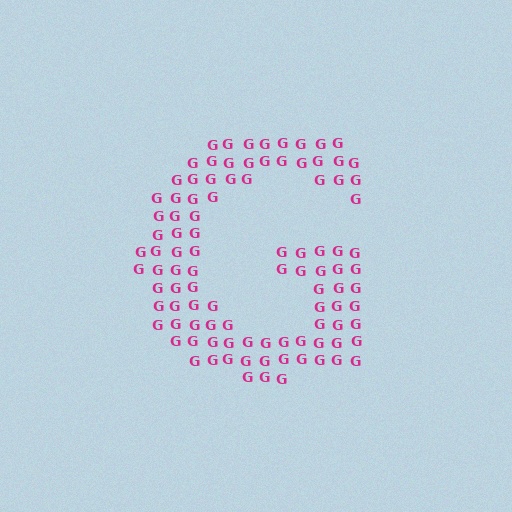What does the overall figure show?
The overall figure shows the letter G.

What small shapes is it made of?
It is made of small letter G's.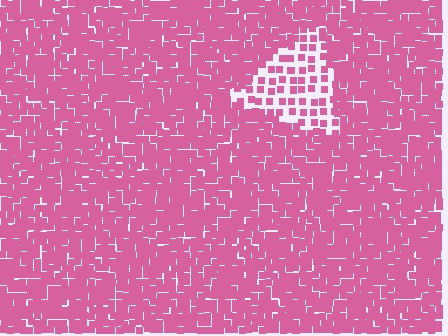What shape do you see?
I see a triangle.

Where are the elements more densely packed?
The elements are more densely packed outside the triangle boundary.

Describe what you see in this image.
The image contains small pink elements arranged at two different densities. A triangle-shaped region is visible where the elements are less densely packed than the surrounding area.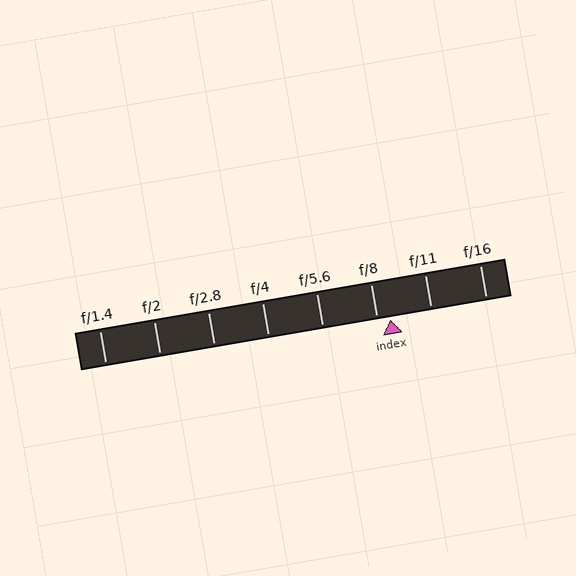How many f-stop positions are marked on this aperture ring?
There are 8 f-stop positions marked.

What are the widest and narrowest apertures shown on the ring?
The widest aperture shown is f/1.4 and the narrowest is f/16.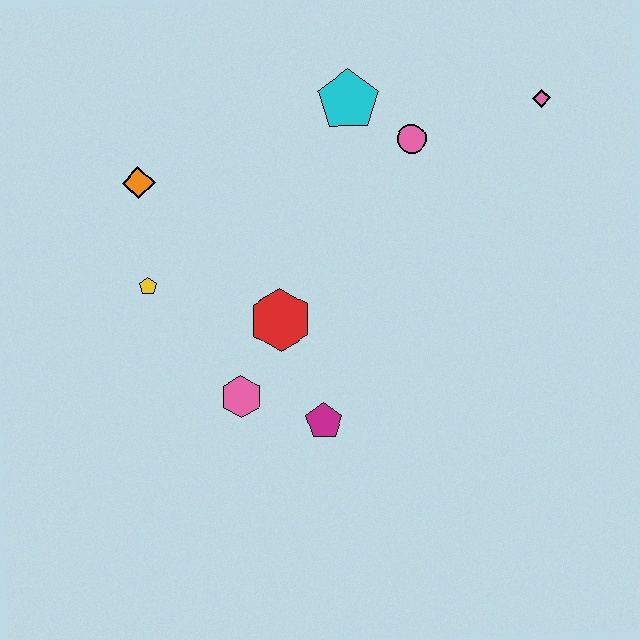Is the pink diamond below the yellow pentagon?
No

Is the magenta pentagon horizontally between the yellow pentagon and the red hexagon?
No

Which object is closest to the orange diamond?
The yellow pentagon is closest to the orange diamond.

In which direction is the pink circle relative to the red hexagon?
The pink circle is above the red hexagon.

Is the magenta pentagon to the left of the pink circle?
Yes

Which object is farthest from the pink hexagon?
The pink diamond is farthest from the pink hexagon.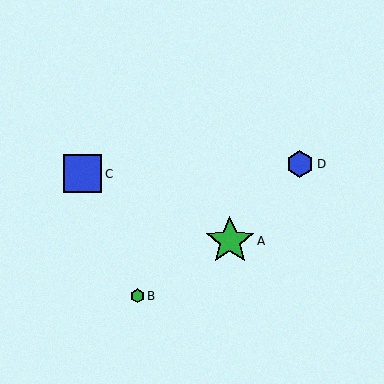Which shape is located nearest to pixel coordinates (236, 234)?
The green star (labeled A) at (230, 241) is nearest to that location.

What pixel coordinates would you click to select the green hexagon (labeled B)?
Click at (137, 296) to select the green hexagon B.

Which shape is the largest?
The green star (labeled A) is the largest.